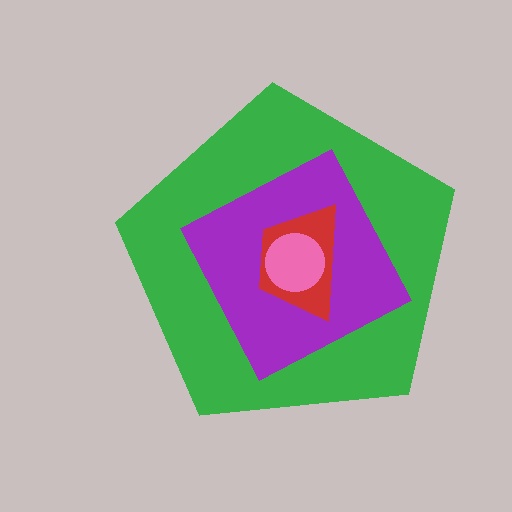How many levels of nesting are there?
4.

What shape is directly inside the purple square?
The red trapezoid.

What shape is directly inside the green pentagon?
The purple square.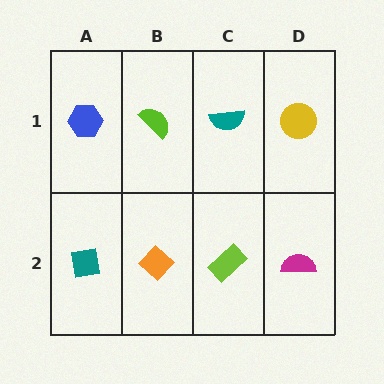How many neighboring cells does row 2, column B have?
3.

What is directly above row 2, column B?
A lime semicircle.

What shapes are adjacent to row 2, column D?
A yellow circle (row 1, column D), a lime rectangle (row 2, column C).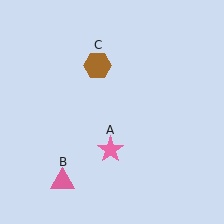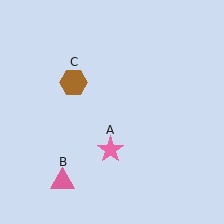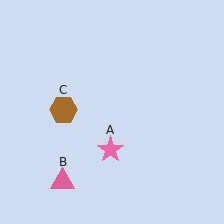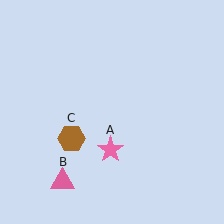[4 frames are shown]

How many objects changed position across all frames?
1 object changed position: brown hexagon (object C).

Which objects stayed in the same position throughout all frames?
Pink star (object A) and pink triangle (object B) remained stationary.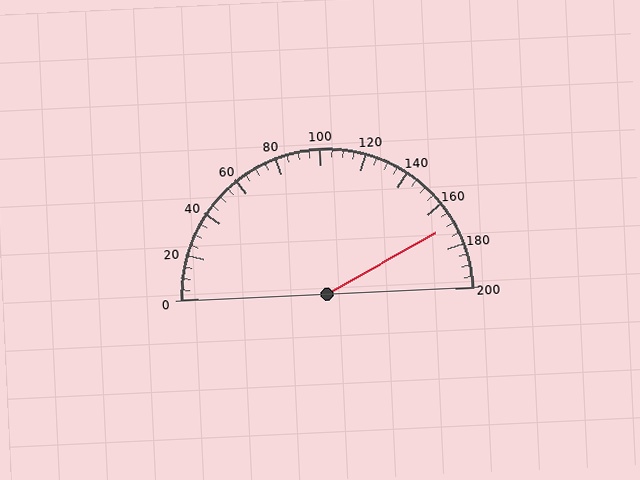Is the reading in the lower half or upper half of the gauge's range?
The reading is in the upper half of the range (0 to 200).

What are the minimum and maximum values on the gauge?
The gauge ranges from 0 to 200.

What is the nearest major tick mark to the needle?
The nearest major tick mark is 160.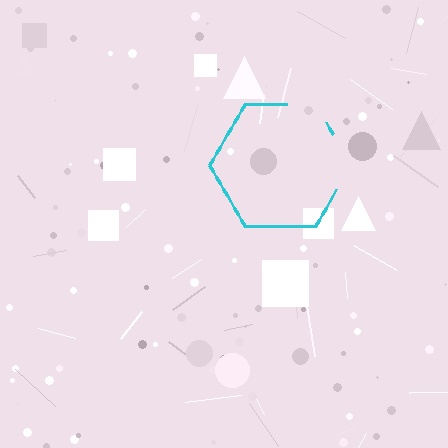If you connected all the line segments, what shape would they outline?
They would outline a hexagon.